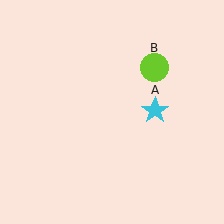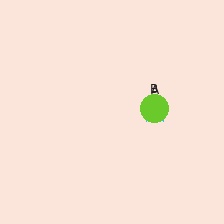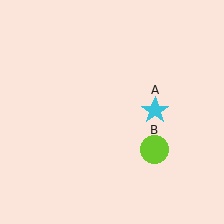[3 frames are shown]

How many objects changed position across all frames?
1 object changed position: lime circle (object B).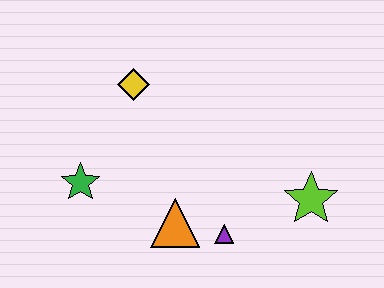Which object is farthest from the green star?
The lime star is farthest from the green star.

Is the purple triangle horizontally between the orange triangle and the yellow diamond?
No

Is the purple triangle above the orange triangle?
No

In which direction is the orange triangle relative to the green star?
The orange triangle is to the right of the green star.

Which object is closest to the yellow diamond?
The green star is closest to the yellow diamond.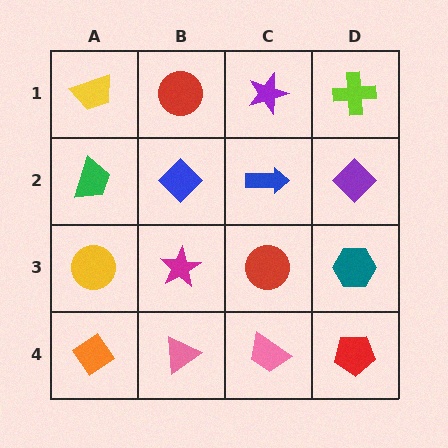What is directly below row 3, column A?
An orange diamond.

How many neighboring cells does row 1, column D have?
2.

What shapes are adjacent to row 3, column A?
A green trapezoid (row 2, column A), an orange diamond (row 4, column A), a magenta star (row 3, column B).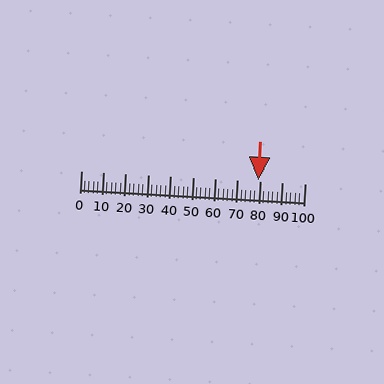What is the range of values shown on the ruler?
The ruler shows values from 0 to 100.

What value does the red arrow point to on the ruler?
The red arrow points to approximately 79.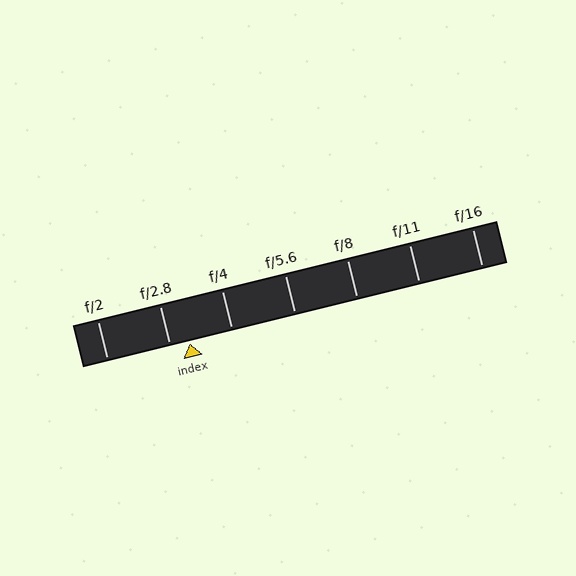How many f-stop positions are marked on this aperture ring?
There are 7 f-stop positions marked.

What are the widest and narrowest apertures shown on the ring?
The widest aperture shown is f/2 and the narrowest is f/16.